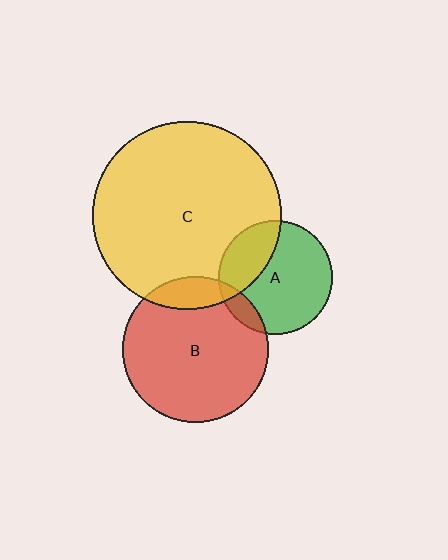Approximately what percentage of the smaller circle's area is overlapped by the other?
Approximately 30%.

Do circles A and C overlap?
Yes.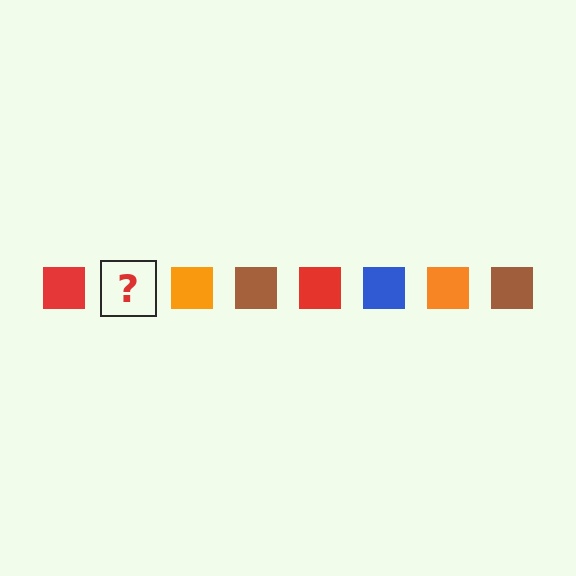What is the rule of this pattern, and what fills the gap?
The rule is that the pattern cycles through red, blue, orange, brown squares. The gap should be filled with a blue square.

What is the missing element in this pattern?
The missing element is a blue square.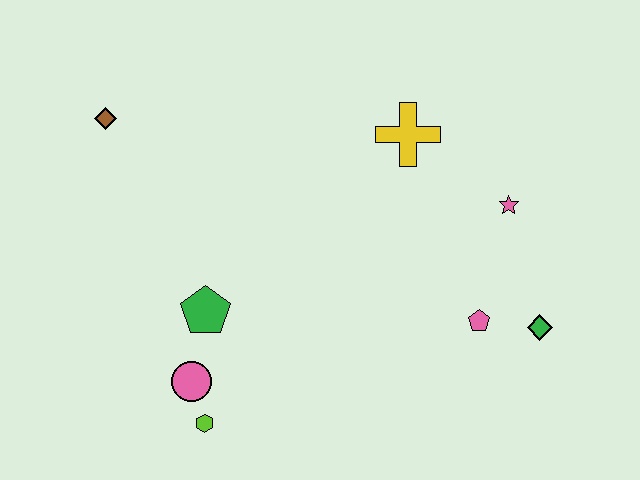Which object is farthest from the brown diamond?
The green diamond is farthest from the brown diamond.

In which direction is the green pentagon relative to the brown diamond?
The green pentagon is below the brown diamond.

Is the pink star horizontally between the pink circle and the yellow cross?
No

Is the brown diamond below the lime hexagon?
No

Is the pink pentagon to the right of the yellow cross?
Yes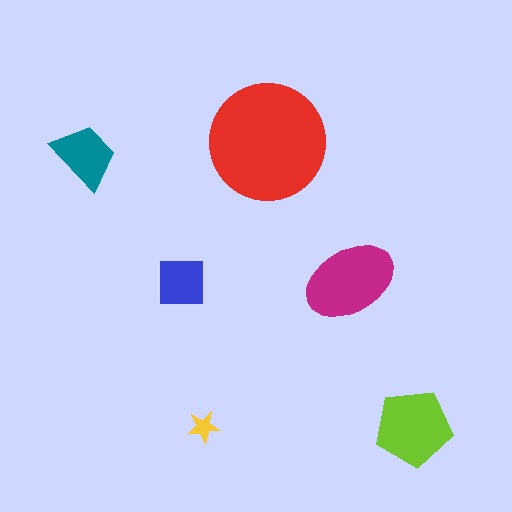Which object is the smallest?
The yellow star.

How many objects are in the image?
There are 6 objects in the image.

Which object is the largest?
The red circle.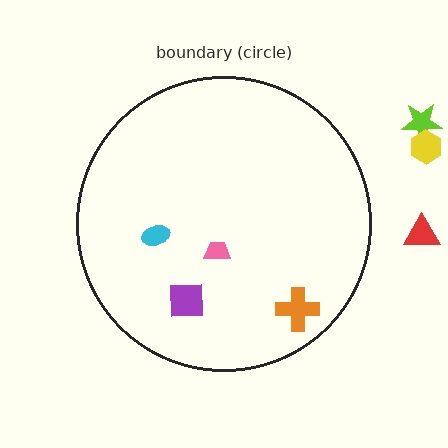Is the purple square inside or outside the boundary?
Inside.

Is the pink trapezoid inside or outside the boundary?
Inside.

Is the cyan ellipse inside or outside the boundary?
Inside.